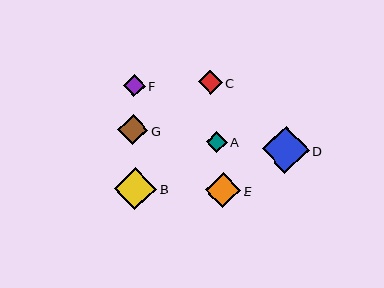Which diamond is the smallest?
Diamond A is the smallest with a size of approximately 21 pixels.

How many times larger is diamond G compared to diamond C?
Diamond G is approximately 1.3 times the size of diamond C.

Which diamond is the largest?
Diamond D is the largest with a size of approximately 47 pixels.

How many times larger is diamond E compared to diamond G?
Diamond E is approximately 1.2 times the size of diamond G.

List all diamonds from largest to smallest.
From largest to smallest: D, B, E, G, C, F, A.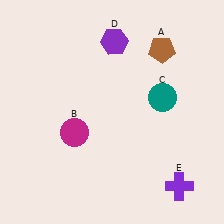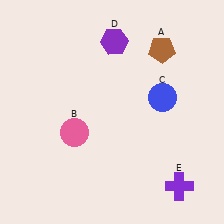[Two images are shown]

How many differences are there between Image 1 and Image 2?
There are 2 differences between the two images.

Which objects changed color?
B changed from magenta to pink. C changed from teal to blue.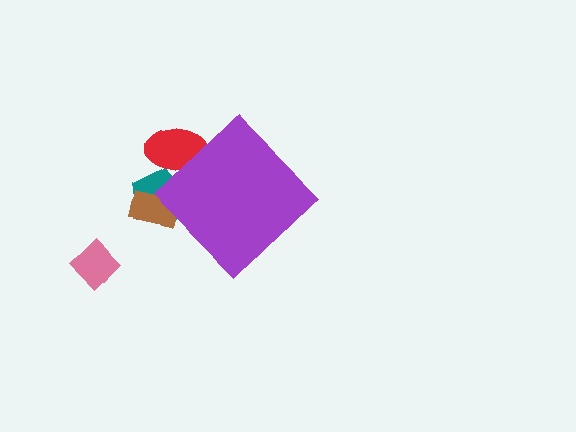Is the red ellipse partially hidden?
Yes, the red ellipse is partially hidden behind the purple diamond.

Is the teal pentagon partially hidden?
Yes, the teal pentagon is partially hidden behind the purple diamond.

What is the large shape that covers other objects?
A purple diamond.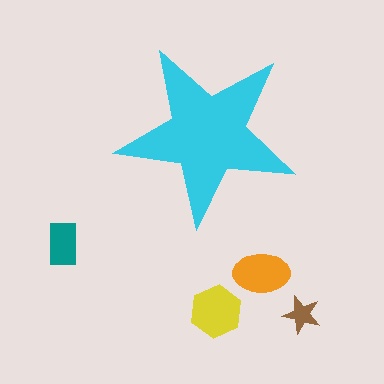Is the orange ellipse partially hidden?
No, the orange ellipse is fully visible.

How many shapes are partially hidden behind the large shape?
0 shapes are partially hidden.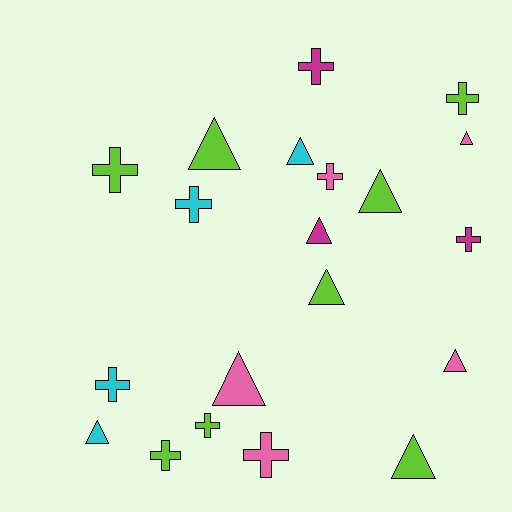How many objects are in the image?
There are 20 objects.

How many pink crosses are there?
There are 2 pink crosses.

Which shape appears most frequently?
Cross, with 10 objects.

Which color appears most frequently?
Lime, with 8 objects.